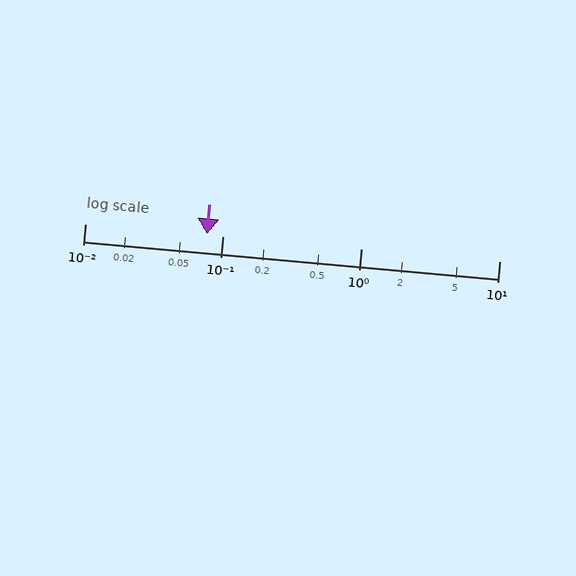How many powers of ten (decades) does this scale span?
The scale spans 3 decades, from 0.01 to 10.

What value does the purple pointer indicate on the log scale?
The pointer indicates approximately 0.077.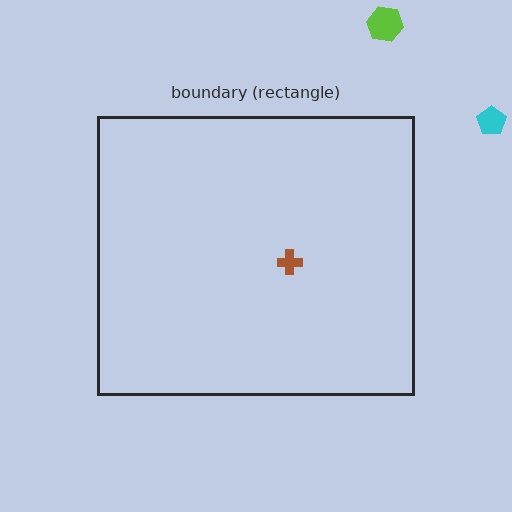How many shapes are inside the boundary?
1 inside, 2 outside.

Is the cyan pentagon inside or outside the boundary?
Outside.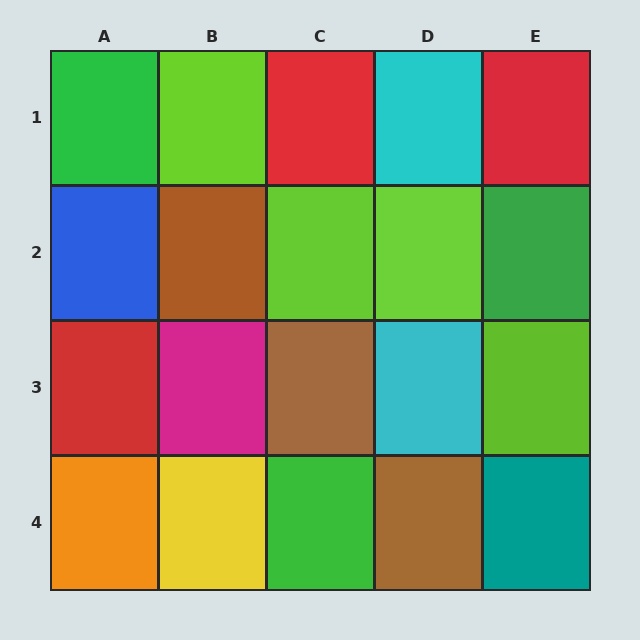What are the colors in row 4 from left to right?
Orange, yellow, green, brown, teal.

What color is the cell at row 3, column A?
Red.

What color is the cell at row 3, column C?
Brown.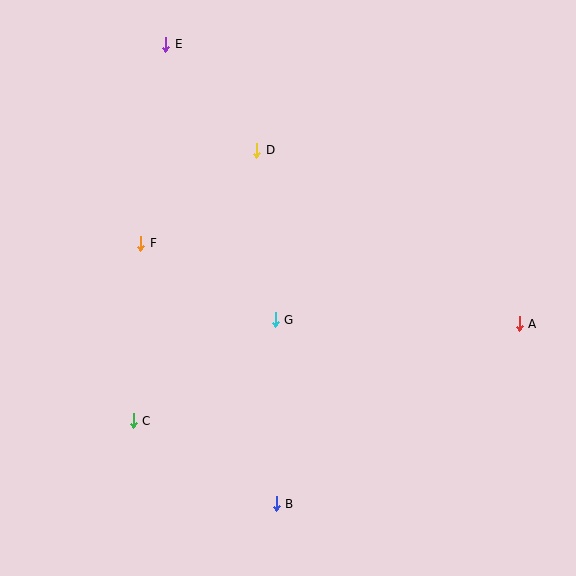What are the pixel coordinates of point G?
Point G is at (275, 320).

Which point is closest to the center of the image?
Point G at (275, 320) is closest to the center.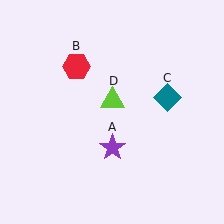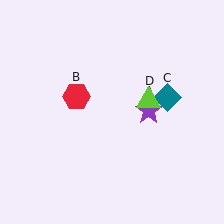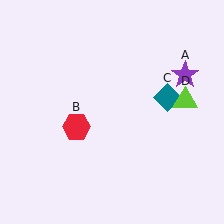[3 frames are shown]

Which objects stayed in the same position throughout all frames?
Teal diamond (object C) remained stationary.